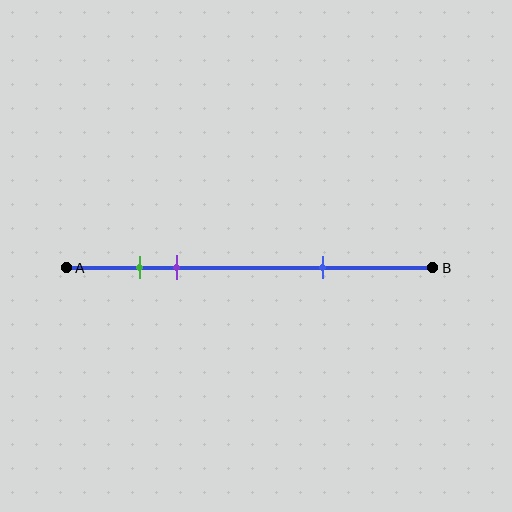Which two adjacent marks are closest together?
The green and purple marks are the closest adjacent pair.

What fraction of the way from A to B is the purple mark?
The purple mark is approximately 30% (0.3) of the way from A to B.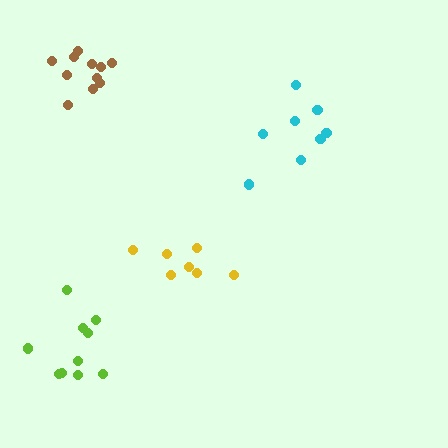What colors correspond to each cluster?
The clusters are colored: cyan, yellow, brown, lime.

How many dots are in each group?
Group 1: 8 dots, Group 2: 7 dots, Group 3: 11 dots, Group 4: 10 dots (36 total).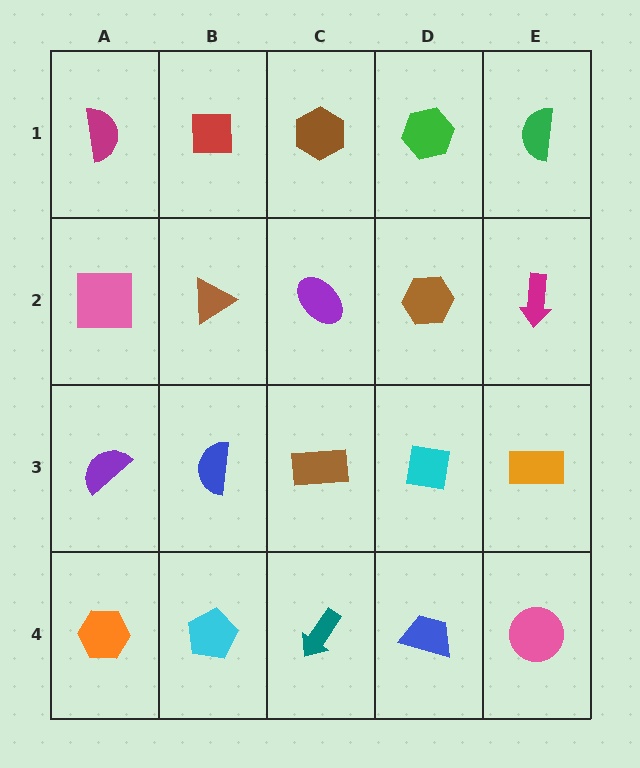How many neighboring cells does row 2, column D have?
4.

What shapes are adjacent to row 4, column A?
A purple semicircle (row 3, column A), a cyan pentagon (row 4, column B).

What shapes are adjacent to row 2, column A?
A magenta semicircle (row 1, column A), a purple semicircle (row 3, column A), a brown triangle (row 2, column B).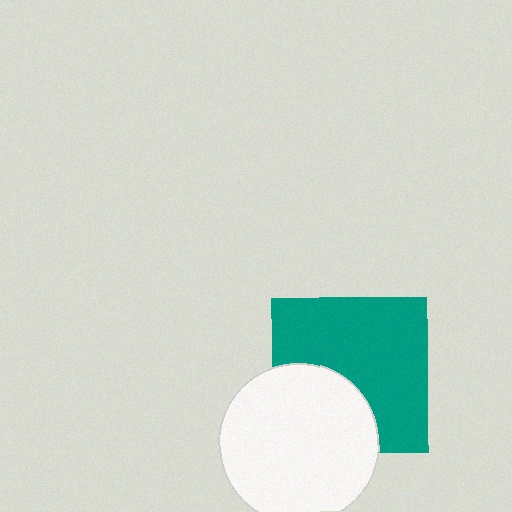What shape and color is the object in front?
The object in front is a white circle.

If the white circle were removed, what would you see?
You would see the complete teal square.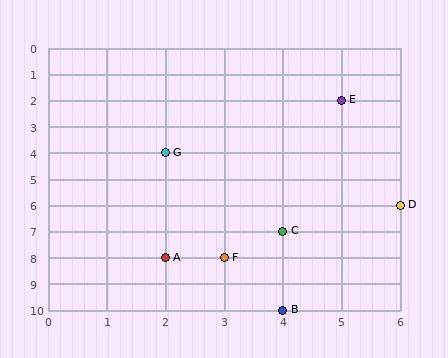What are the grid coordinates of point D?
Point D is at grid coordinates (6, 6).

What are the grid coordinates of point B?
Point B is at grid coordinates (4, 10).